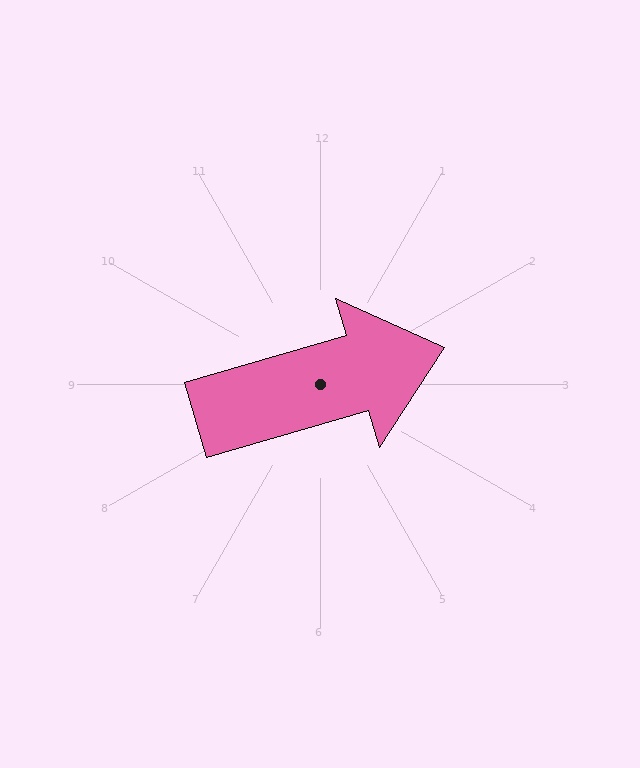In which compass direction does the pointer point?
East.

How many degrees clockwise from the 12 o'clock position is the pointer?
Approximately 74 degrees.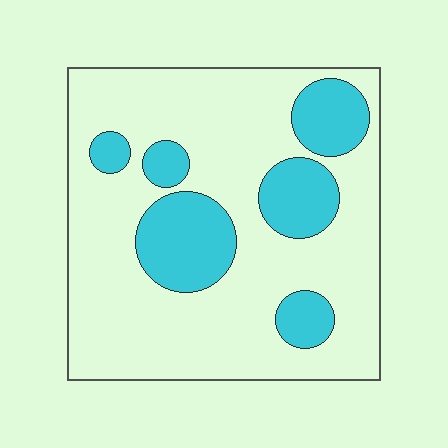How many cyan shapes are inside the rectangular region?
6.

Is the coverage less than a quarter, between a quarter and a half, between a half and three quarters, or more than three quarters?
Less than a quarter.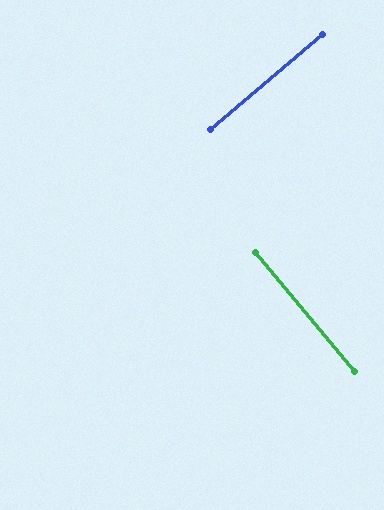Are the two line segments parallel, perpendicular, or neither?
Perpendicular — they meet at approximately 89°.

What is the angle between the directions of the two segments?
Approximately 89 degrees.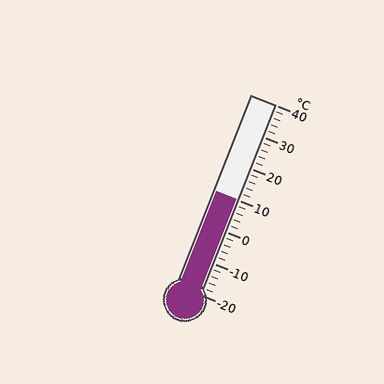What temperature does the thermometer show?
The thermometer shows approximately 10°C.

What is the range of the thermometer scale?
The thermometer scale ranges from -20°C to 40°C.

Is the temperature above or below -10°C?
The temperature is above -10°C.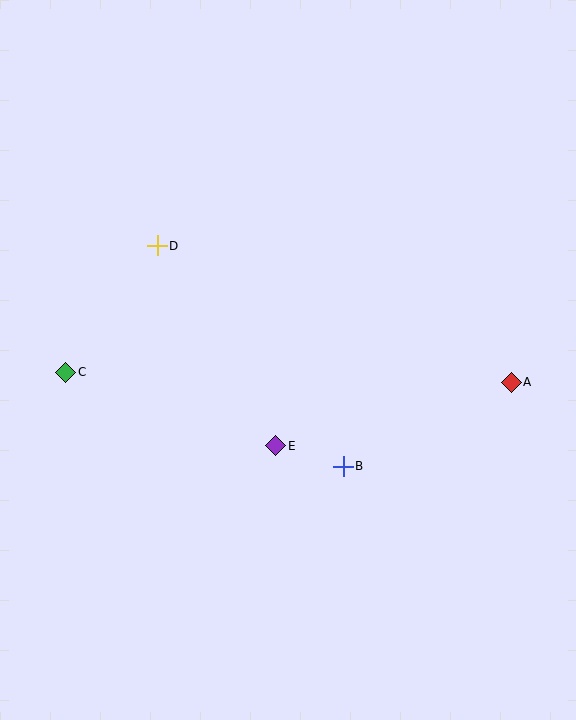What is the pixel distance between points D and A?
The distance between D and A is 379 pixels.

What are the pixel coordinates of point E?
Point E is at (276, 446).